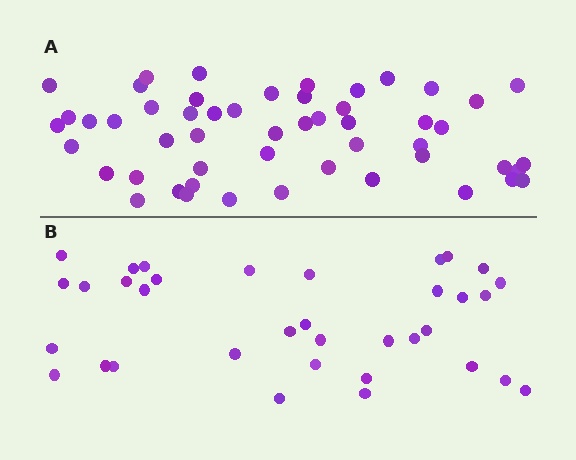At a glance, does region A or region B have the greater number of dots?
Region A (the top region) has more dots.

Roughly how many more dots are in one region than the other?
Region A has approximately 15 more dots than region B.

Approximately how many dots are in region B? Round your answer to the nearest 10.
About 40 dots. (The exact count is 35, which rounds to 40.)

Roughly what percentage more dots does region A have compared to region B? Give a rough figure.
About 50% more.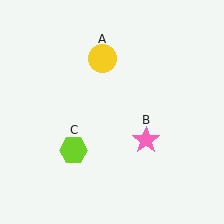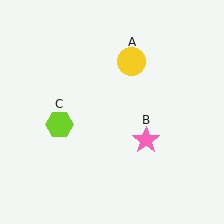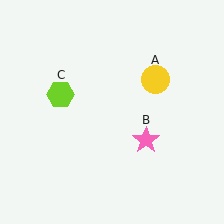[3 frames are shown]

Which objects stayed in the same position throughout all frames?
Pink star (object B) remained stationary.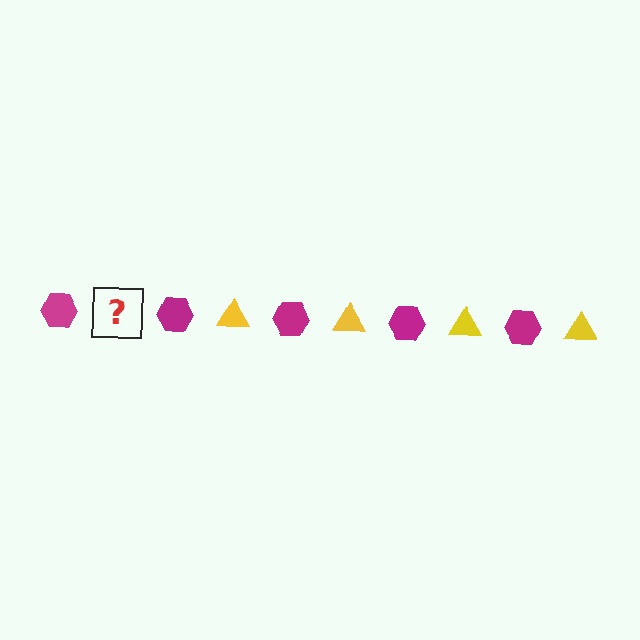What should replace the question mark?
The question mark should be replaced with a yellow triangle.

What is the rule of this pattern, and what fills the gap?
The rule is that the pattern alternates between magenta hexagon and yellow triangle. The gap should be filled with a yellow triangle.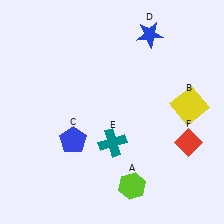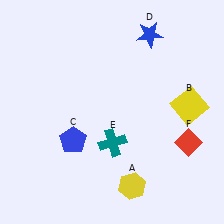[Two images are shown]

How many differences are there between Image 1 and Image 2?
There is 1 difference between the two images.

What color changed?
The hexagon (A) changed from lime in Image 1 to yellow in Image 2.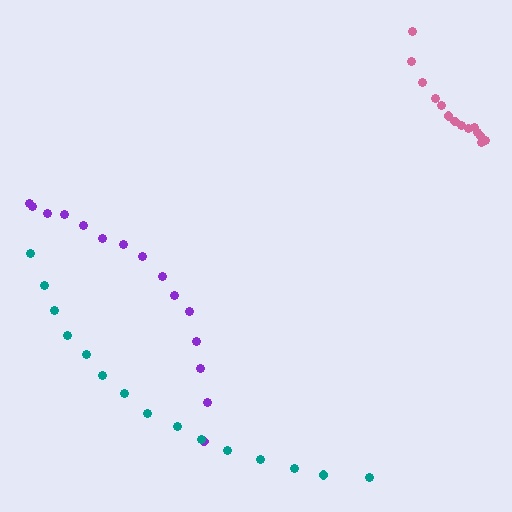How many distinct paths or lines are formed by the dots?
There are 3 distinct paths.